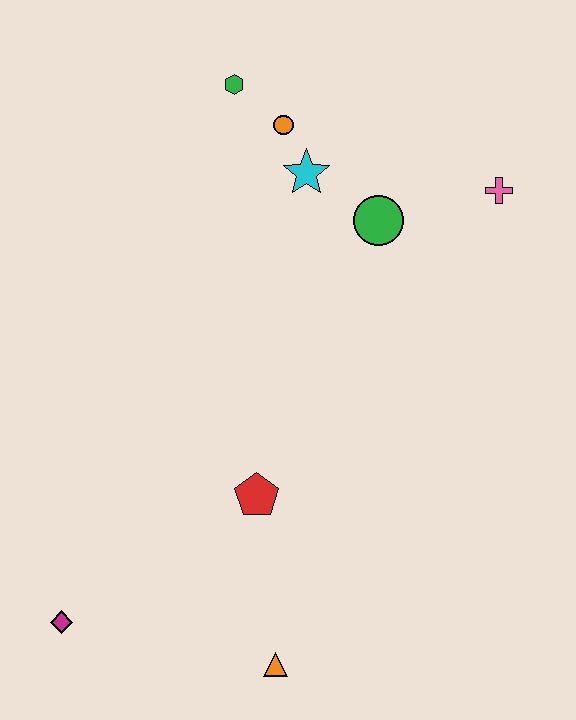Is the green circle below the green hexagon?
Yes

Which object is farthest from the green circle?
The magenta diamond is farthest from the green circle.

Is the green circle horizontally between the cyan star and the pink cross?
Yes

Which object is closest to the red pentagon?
The orange triangle is closest to the red pentagon.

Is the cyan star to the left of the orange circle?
No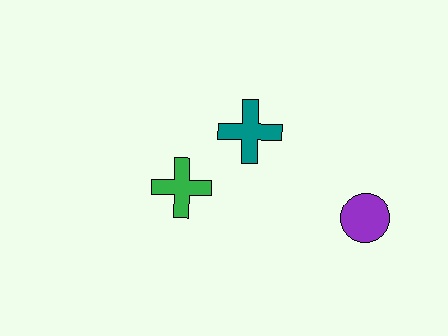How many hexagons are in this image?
There are no hexagons.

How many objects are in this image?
There are 3 objects.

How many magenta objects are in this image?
There are no magenta objects.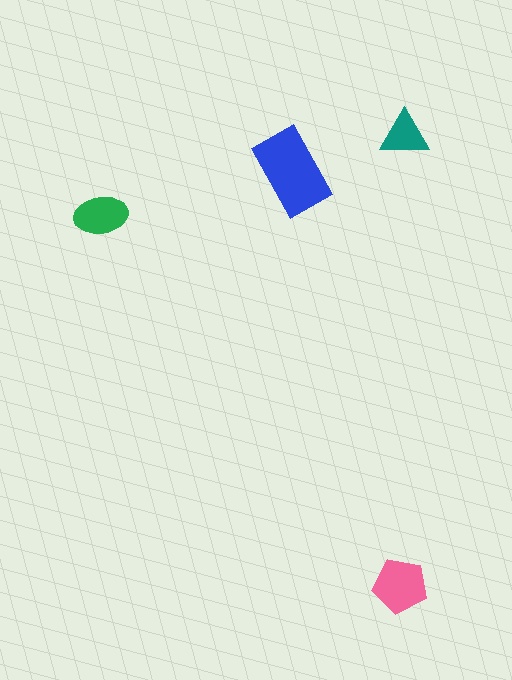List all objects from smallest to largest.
The teal triangle, the green ellipse, the pink pentagon, the blue rectangle.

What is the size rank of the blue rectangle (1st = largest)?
1st.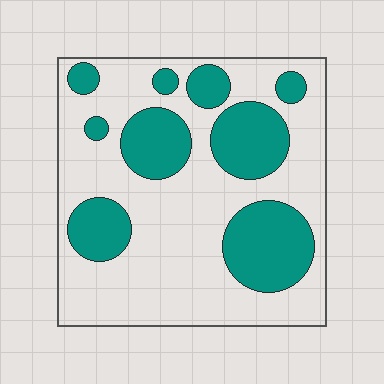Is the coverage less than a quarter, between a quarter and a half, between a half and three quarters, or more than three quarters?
Between a quarter and a half.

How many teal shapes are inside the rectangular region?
9.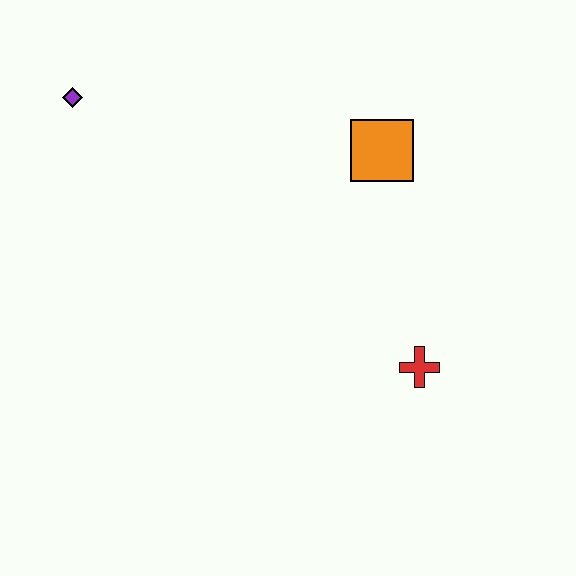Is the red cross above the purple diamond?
No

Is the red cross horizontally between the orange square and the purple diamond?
No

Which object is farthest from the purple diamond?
The red cross is farthest from the purple diamond.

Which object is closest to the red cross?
The orange square is closest to the red cross.